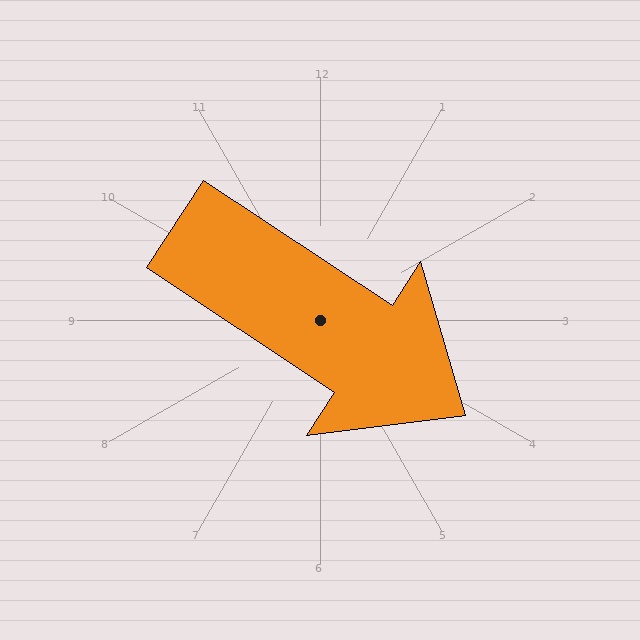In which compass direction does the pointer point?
Southeast.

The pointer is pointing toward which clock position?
Roughly 4 o'clock.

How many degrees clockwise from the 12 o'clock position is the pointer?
Approximately 123 degrees.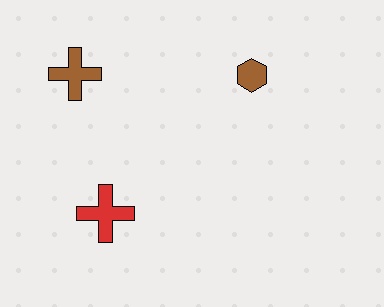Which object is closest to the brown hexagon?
The brown cross is closest to the brown hexagon.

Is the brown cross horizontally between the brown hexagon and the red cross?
No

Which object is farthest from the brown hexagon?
The red cross is farthest from the brown hexagon.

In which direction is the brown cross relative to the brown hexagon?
The brown cross is to the left of the brown hexagon.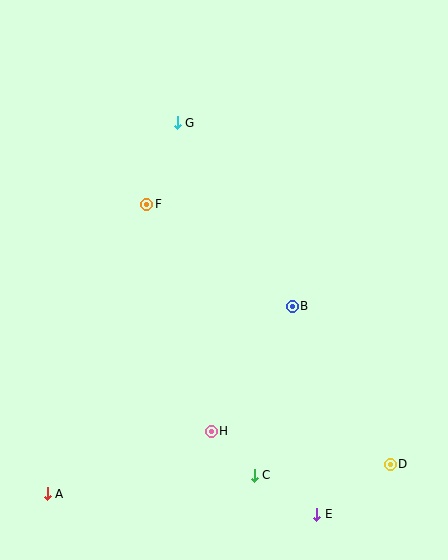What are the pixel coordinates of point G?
Point G is at (177, 123).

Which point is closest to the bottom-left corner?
Point A is closest to the bottom-left corner.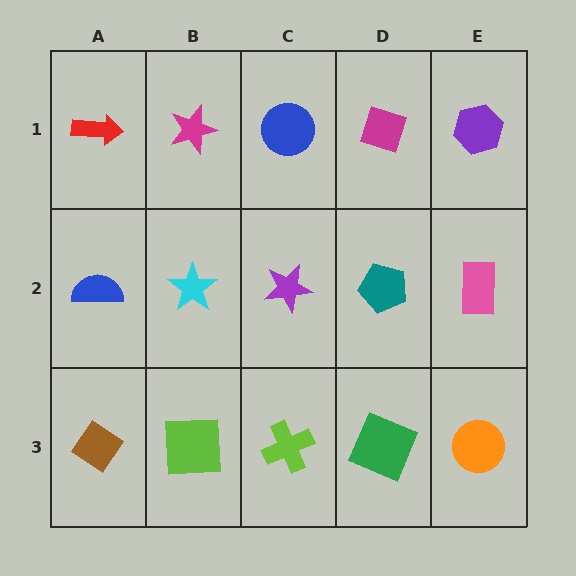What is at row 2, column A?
A blue semicircle.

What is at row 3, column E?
An orange circle.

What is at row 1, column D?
A magenta diamond.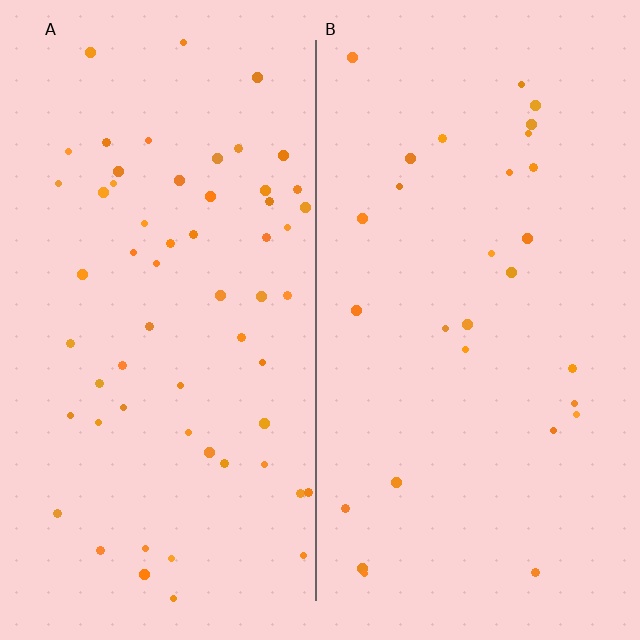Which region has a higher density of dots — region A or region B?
A (the left).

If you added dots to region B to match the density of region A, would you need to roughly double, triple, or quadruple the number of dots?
Approximately double.